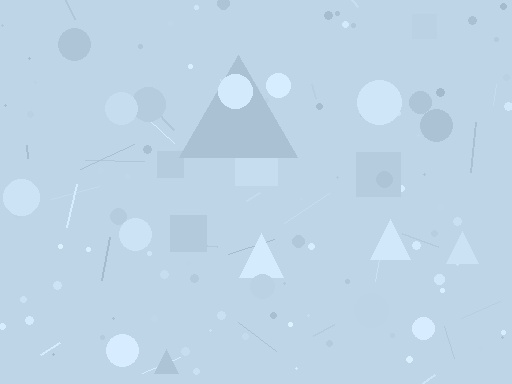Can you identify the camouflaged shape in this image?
The camouflaged shape is a triangle.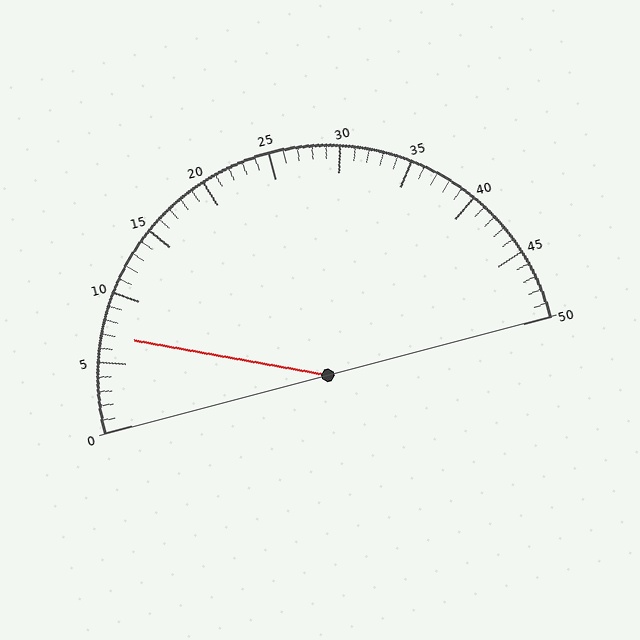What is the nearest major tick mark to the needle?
The nearest major tick mark is 5.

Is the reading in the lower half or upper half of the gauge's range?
The reading is in the lower half of the range (0 to 50).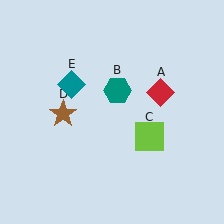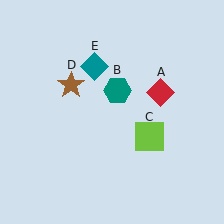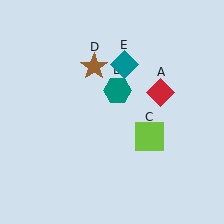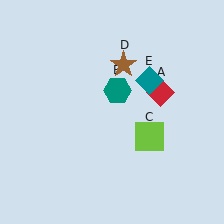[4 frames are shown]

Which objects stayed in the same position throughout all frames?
Red diamond (object A) and teal hexagon (object B) and lime square (object C) remained stationary.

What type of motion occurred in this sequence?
The brown star (object D), teal diamond (object E) rotated clockwise around the center of the scene.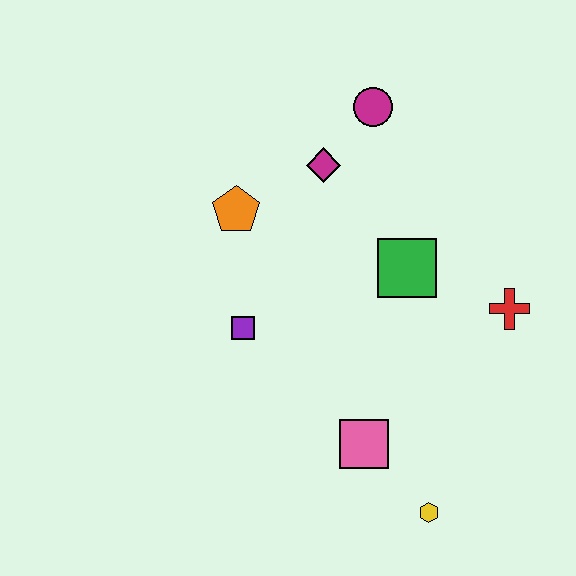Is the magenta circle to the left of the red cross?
Yes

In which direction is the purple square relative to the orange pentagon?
The purple square is below the orange pentagon.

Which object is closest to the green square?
The red cross is closest to the green square.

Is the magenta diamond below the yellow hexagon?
No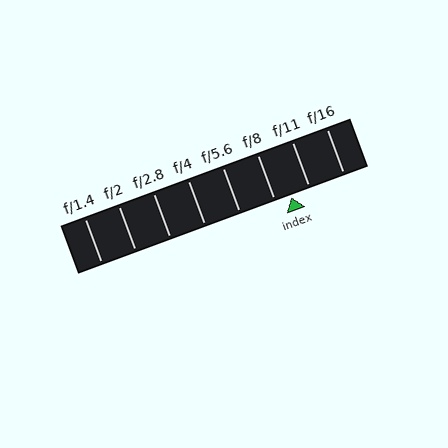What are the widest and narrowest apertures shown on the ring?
The widest aperture shown is f/1.4 and the narrowest is f/16.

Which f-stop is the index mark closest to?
The index mark is closest to f/8.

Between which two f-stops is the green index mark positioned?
The index mark is between f/8 and f/11.